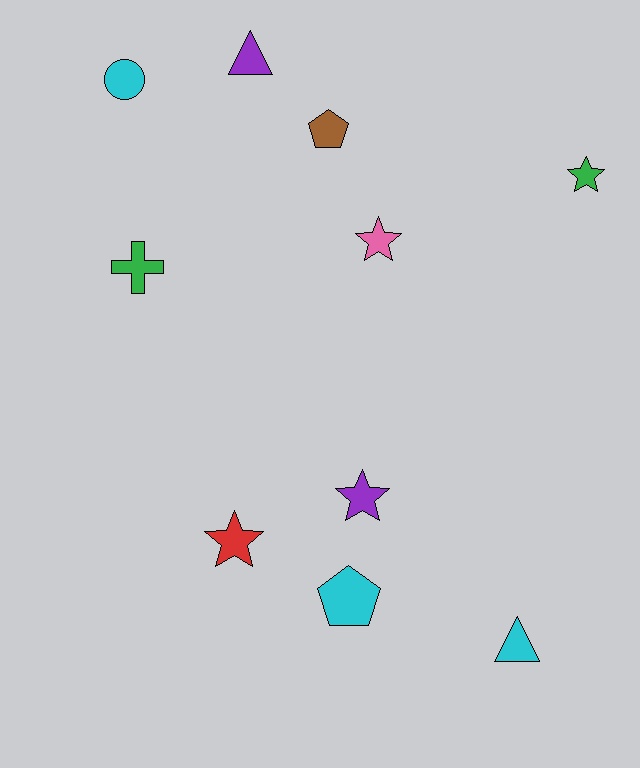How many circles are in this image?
There is 1 circle.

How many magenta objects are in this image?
There are no magenta objects.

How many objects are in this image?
There are 10 objects.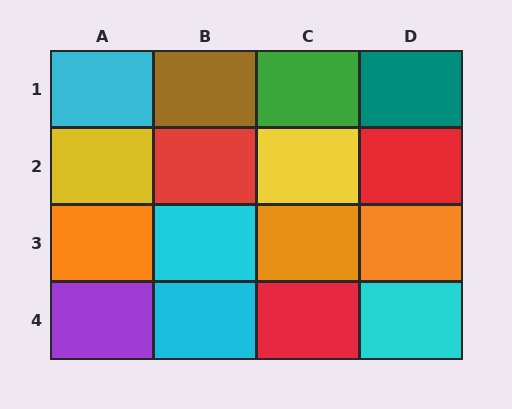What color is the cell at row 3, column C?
Orange.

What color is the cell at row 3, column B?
Cyan.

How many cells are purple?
1 cell is purple.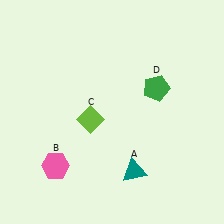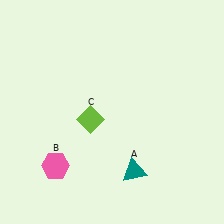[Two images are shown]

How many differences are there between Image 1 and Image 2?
There is 1 difference between the two images.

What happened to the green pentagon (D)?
The green pentagon (D) was removed in Image 2. It was in the top-right area of Image 1.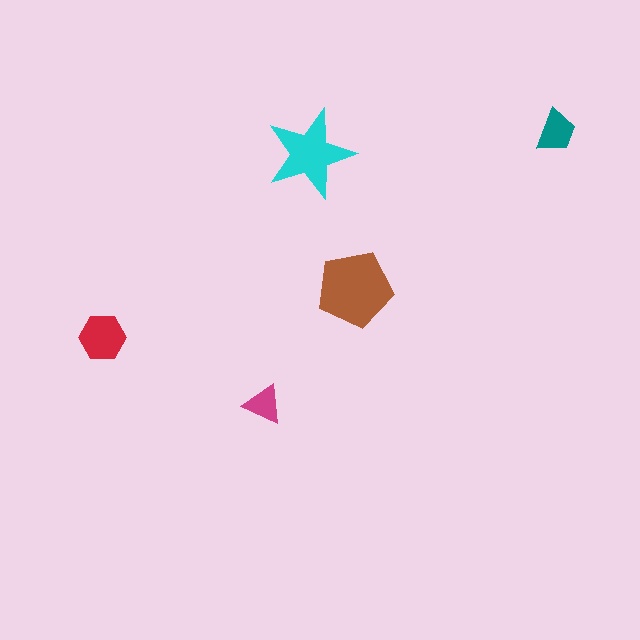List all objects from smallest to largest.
The magenta triangle, the teal trapezoid, the red hexagon, the cyan star, the brown pentagon.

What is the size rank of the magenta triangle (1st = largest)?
5th.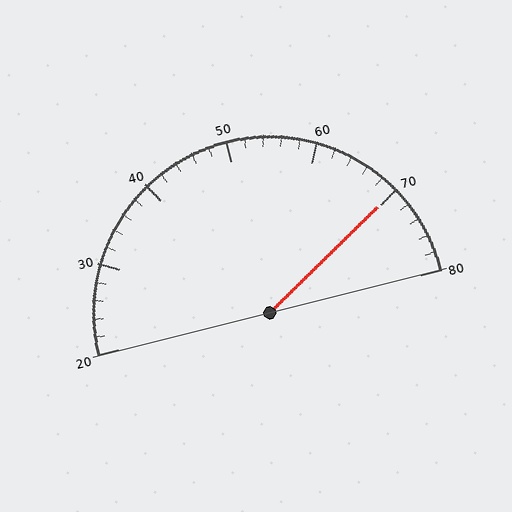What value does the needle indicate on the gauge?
The needle indicates approximately 70.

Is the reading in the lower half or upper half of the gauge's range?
The reading is in the upper half of the range (20 to 80).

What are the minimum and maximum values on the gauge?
The gauge ranges from 20 to 80.